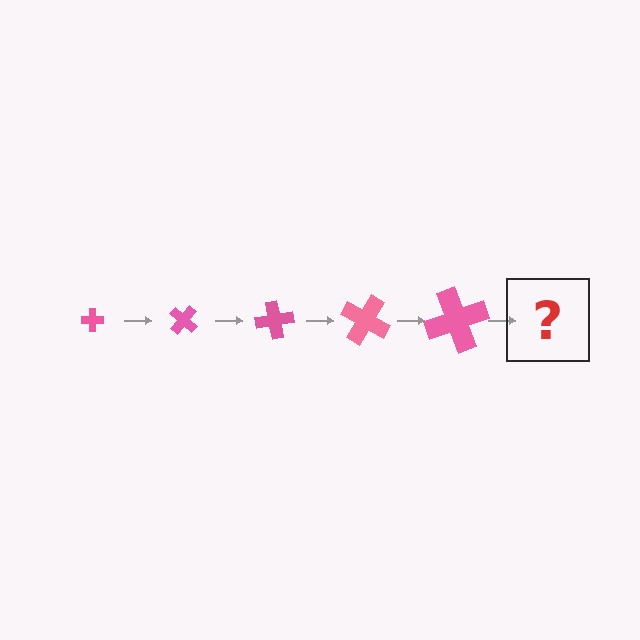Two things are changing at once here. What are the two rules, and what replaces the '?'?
The two rules are that the cross grows larger each step and it rotates 40 degrees each step. The '?' should be a cross, larger than the previous one and rotated 200 degrees from the start.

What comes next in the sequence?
The next element should be a cross, larger than the previous one and rotated 200 degrees from the start.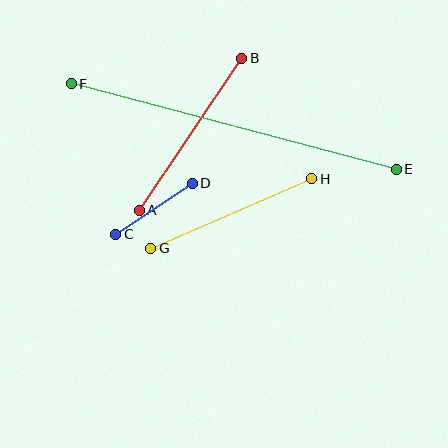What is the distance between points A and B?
The distance is approximately 184 pixels.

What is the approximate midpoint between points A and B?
The midpoint is at approximately (190, 134) pixels.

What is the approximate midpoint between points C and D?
The midpoint is at approximately (154, 209) pixels.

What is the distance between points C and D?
The distance is approximately 92 pixels.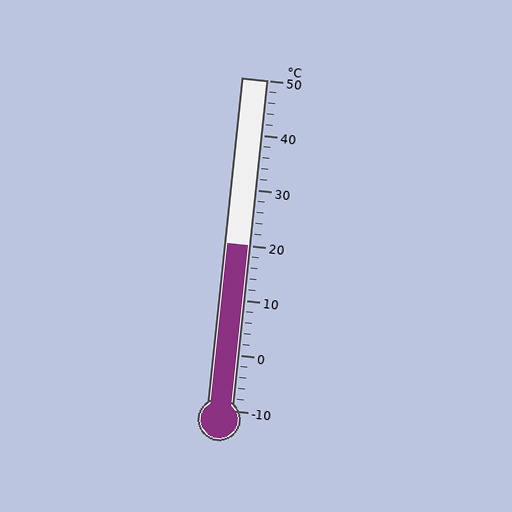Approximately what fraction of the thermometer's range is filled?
The thermometer is filled to approximately 50% of its range.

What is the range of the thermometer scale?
The thermometer scale ranges from -10°C to 50°C.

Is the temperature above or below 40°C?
The temperature is below 40°C.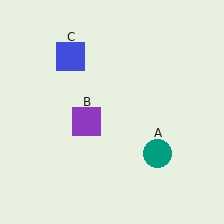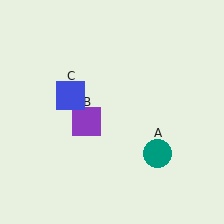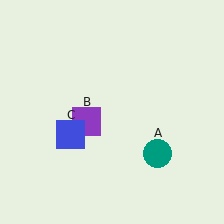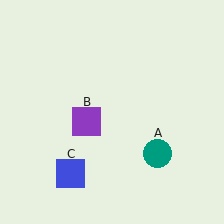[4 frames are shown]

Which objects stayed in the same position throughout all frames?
Teal circle (object A) and purple square (object B) remained stationary.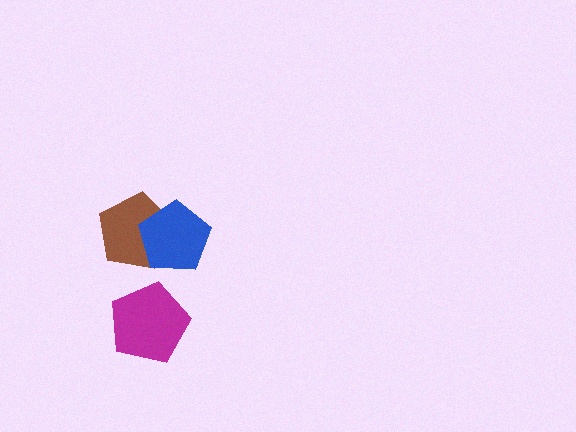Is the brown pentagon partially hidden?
Yes, it is partially covered by another shape.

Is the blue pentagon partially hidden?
No, no other shape covers it.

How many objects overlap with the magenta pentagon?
0 objects overlap with the magenta pentagon.